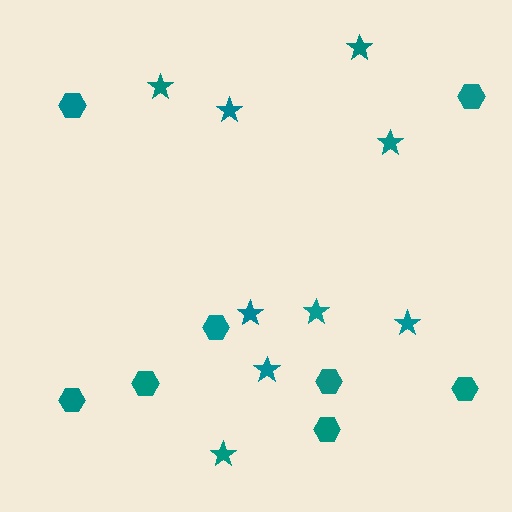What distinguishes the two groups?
There are 2 groups: one group of hexagons (8) and one group of stars (9).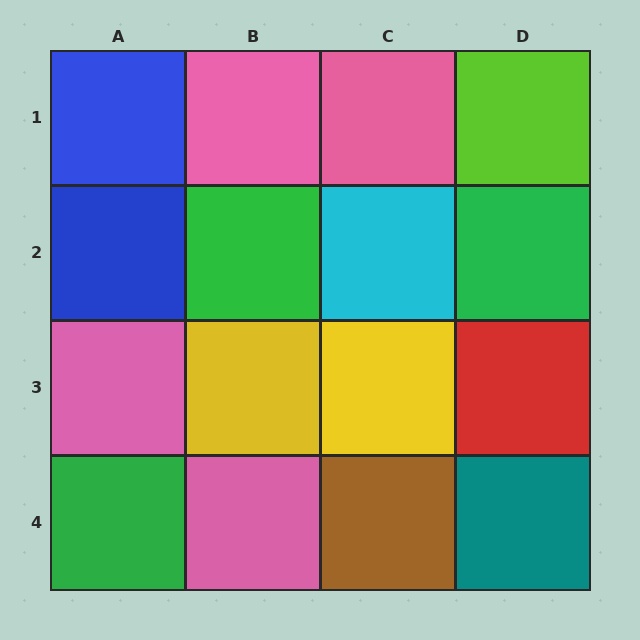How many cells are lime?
1 cell is lime.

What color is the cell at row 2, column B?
Green.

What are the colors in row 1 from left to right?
Blue, pink, pink, lime.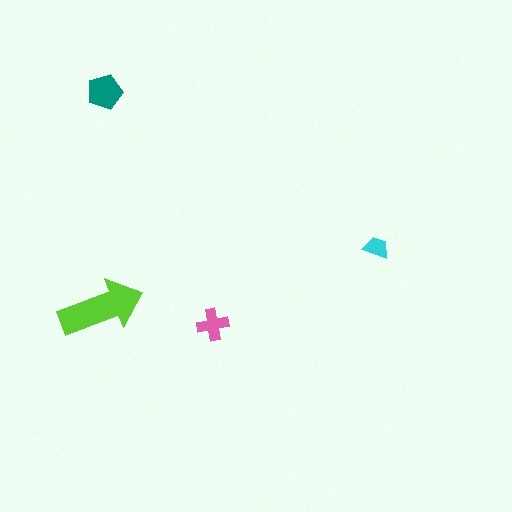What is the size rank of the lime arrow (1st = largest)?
1st.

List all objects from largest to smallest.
The lime arrow, the teal pentagon, the pink cross, the cyan trapezoid.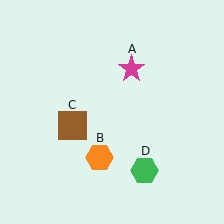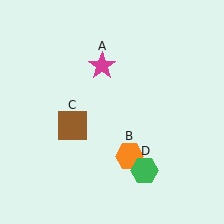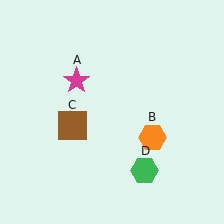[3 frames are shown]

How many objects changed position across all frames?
2 objects changed position: magenta star (object A), orange hexagon (object B).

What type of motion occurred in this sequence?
The magenta star (object A), orange hexagon (object B) rotated counterclockwise around the center of the scene.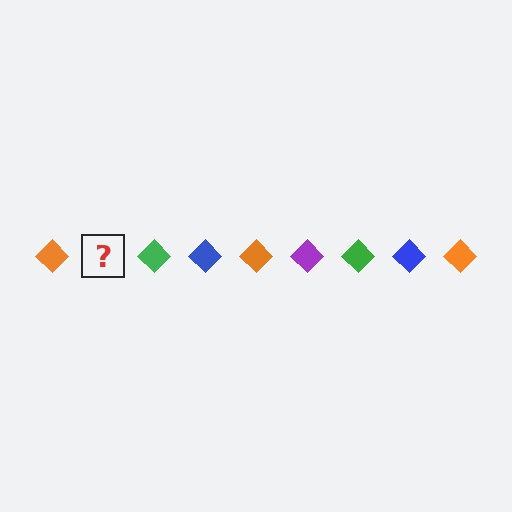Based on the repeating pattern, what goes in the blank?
The blank should be a purple diamond.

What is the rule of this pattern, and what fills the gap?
The rule is that the pattern cycles through orange, purple, green, blue diamonds. The gap should be filled with a purple diamond.